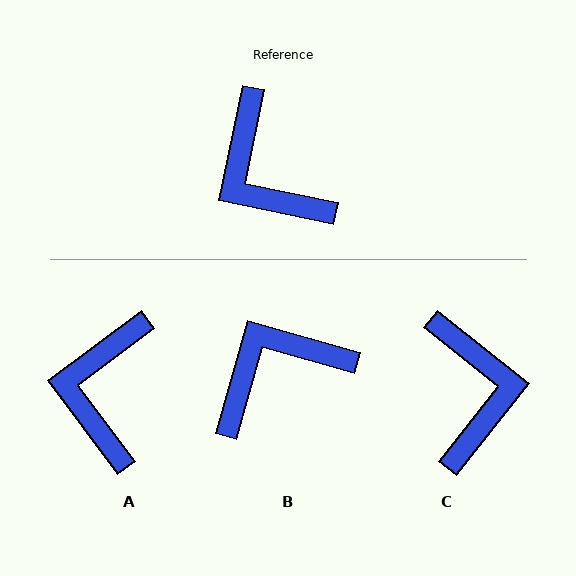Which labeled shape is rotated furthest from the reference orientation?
C, about 153 degrees away.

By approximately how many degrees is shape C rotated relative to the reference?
Approximately 153 degrees counter-clockwise.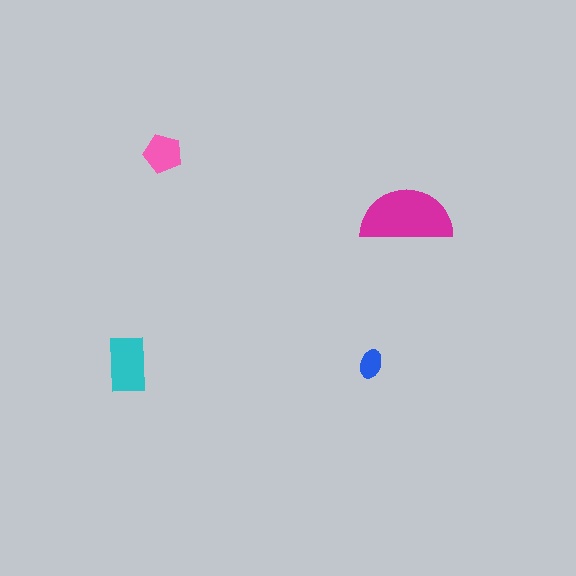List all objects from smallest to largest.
The blue ellipse, the pink pentagon, the cyan rectangle, the magenta semicircle.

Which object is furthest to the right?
The magenta semicircle is rightmost.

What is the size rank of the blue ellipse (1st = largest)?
4th.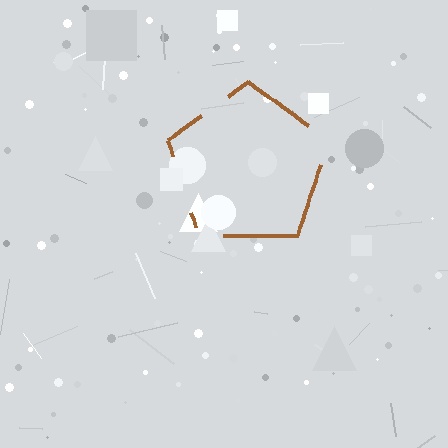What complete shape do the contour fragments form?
The contour fragments form a pentagon.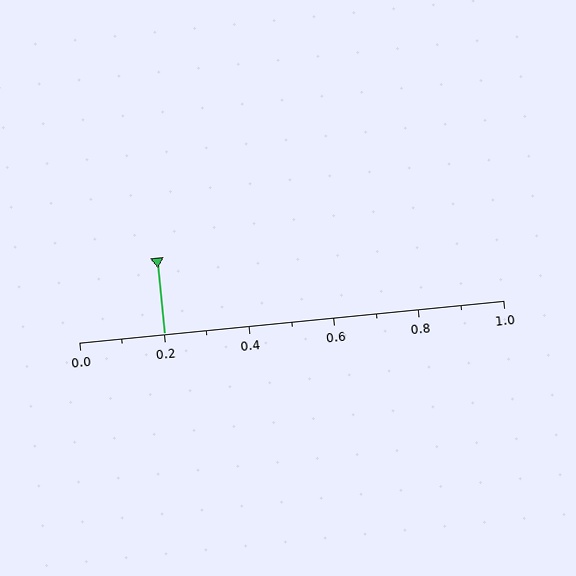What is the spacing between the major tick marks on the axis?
The major ticks are spaced 0.2 apart.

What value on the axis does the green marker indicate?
The marker indicates approximately 0.2.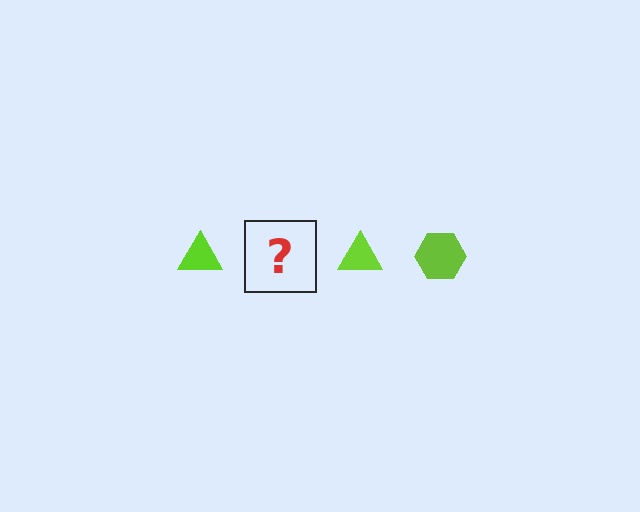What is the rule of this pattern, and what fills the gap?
The rule is that the pattern cycles through triangle, hexagon shapes in lime. The gap should be filled with a lime hexagon.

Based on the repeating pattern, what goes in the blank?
The blank should be a lime hexagon.